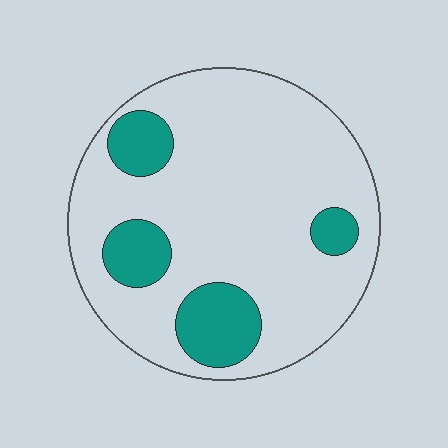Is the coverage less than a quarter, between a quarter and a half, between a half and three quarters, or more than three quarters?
Less than a quarter.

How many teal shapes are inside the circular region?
4.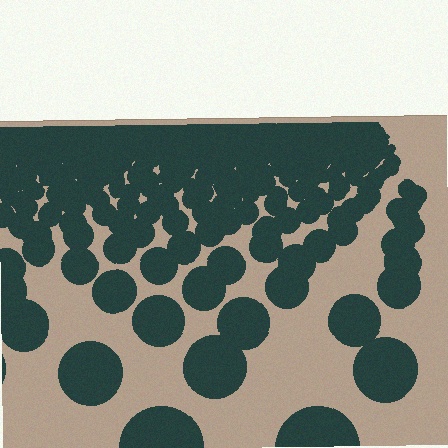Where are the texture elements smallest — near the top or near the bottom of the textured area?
Near the top.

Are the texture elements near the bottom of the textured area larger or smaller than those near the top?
Larger. Near the bottom, elements are closer to the viewer and appear at a bigger on-screen size.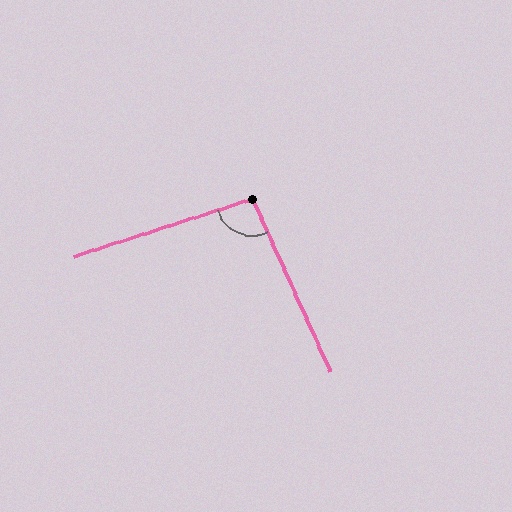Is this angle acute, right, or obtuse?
It is obtuse.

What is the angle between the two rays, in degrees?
Approximately 96 degrees.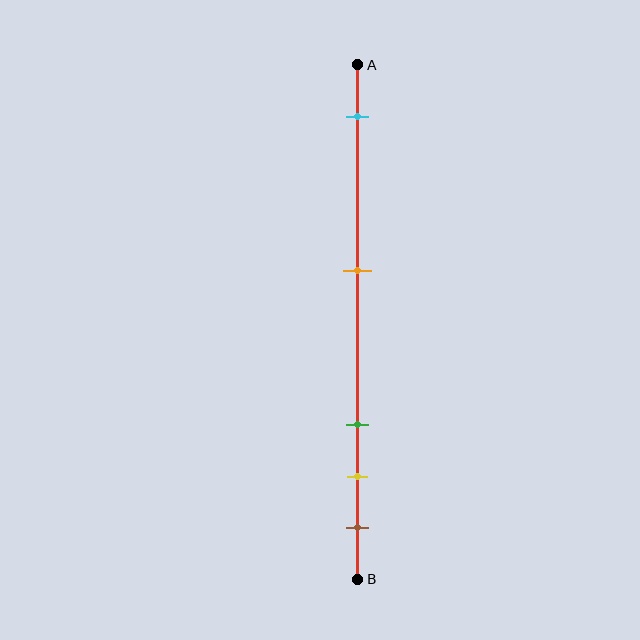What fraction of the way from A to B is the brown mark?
The brown mark is approximately 90% (0.9) of the way from A to B.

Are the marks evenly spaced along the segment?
No, the marks are not evenly spaced.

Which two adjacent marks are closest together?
The yellow and brown marks are the closest adjacent pair.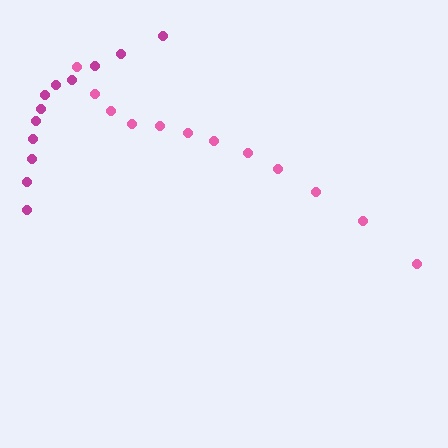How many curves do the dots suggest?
There are 2 distinct paths.